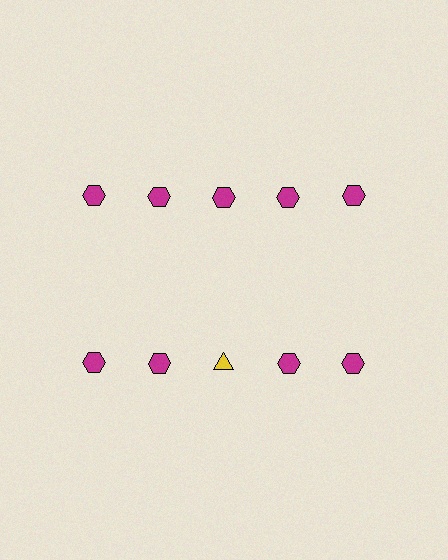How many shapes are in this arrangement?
There are 10 shapes arranged in a grid pattern.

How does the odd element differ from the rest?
It differs in both color (yellow instead of magenta) and shape (triangle instead of hexagon).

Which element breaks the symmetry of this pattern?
The yellow triangle in the second row, center column breaks the symmetry. All other shapes are magenta hexagons.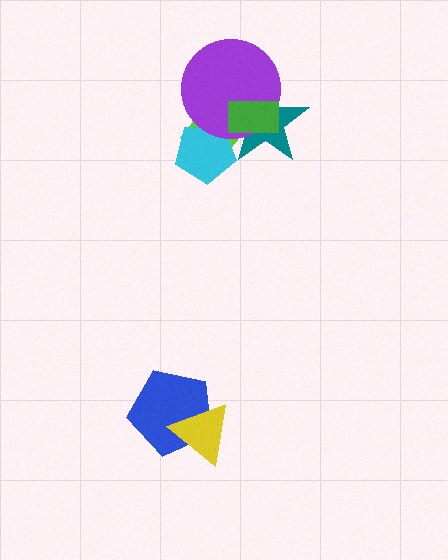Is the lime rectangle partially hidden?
Yes, it is partially covered by another shape.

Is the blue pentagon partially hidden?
Yes, it is partially covered by another shape.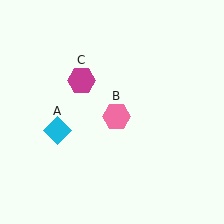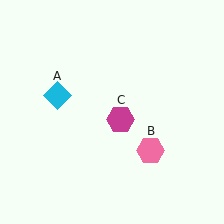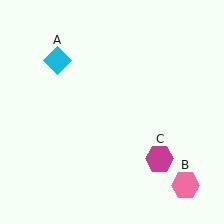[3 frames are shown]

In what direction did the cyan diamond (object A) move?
The cyan diamond (object A) moved up.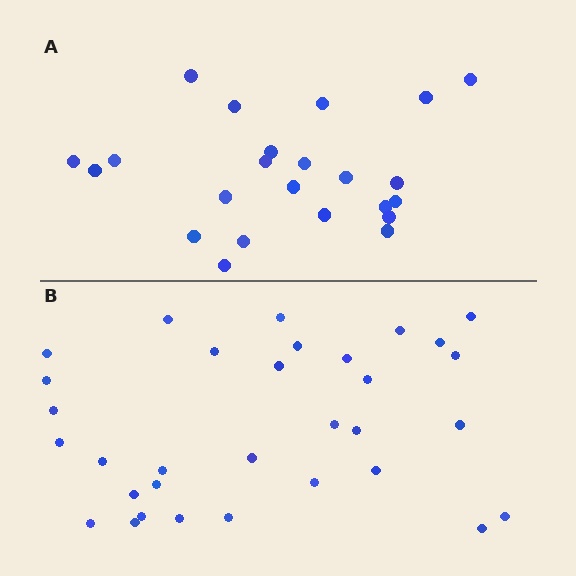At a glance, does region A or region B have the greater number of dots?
Region B (the bottom region) has more dots.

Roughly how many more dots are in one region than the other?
Region B has roughly 8 or so more dots than region A.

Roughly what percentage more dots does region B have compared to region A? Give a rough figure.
About 40% more.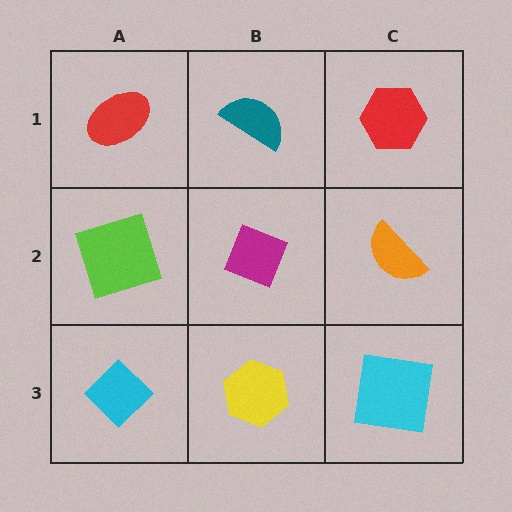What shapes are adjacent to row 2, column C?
A red hexagon (row 1, column C), a cyan square (row 3, column C), a magenta diamond (row 2, column B).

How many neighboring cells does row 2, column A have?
3.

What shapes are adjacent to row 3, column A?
A lime square (row 2, column A), a yellow hexagon (row 3, column B).